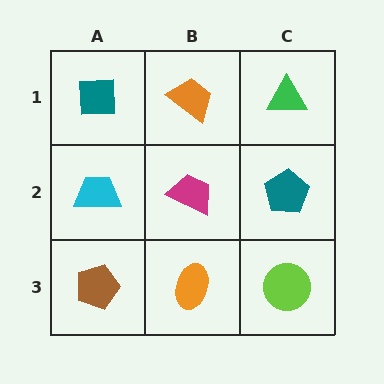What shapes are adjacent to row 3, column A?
A cyan trapezoid (row 2, column A), an orange ellipse (row 3, column B).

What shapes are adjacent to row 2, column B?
An orange trapezoid (row 1, column B), an orange ellipse (row 3, column B), a cyan trapezoid (row 2, column A), a teal pentagon (row 2, column C).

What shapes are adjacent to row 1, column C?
A teal pentagon (row 2, column C), an orange trapezoid (row 1, column B).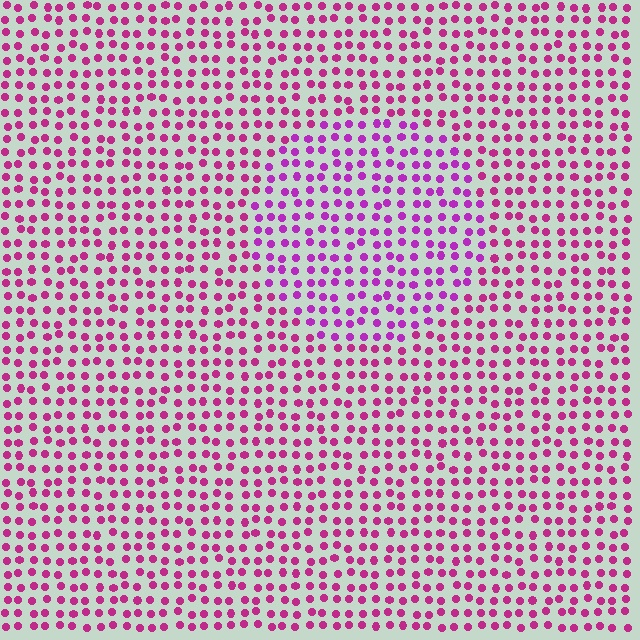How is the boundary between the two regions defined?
The boundary is defined purely by a slight shift in hue (about 24 degrees). Spacing, size, and orientation are identical on both sides.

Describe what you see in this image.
The image is filled with small magenta elements in a uniform arrangement. A circle-shaped region is visible where the elements are tinted to a slightly different hue, forming a subtle color boundary.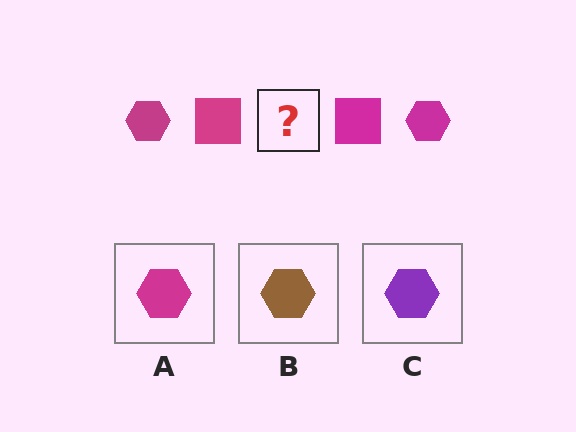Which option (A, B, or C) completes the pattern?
A.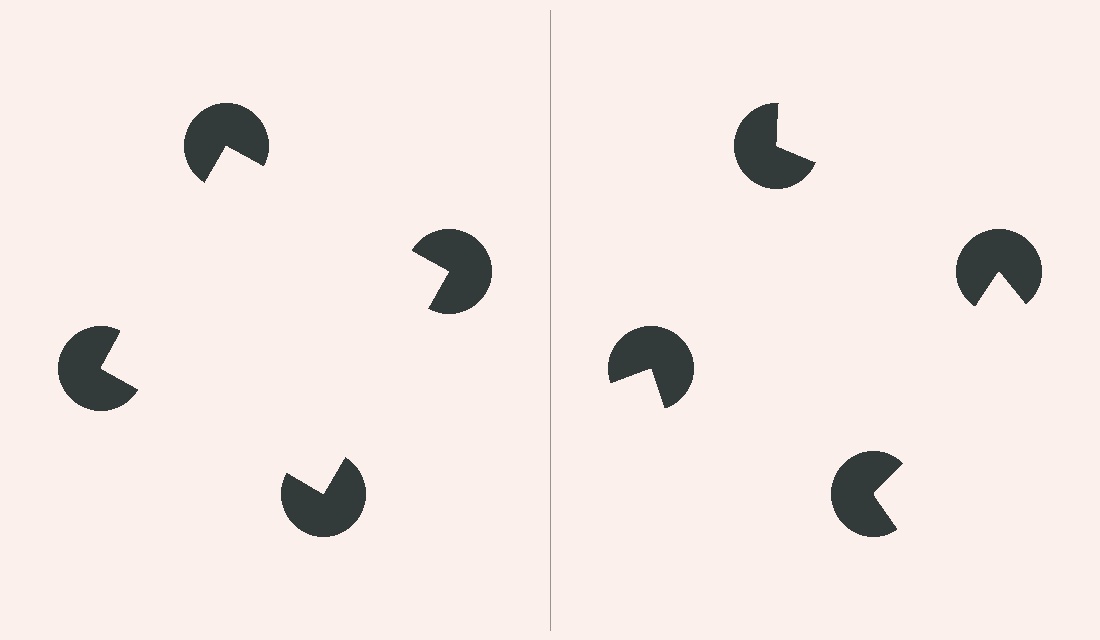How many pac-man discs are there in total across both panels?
8 — 4 on each side.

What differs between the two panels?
The pac-man discs are positioned identically on both sides; only the wedge orientations differ. On the left they align to a square; on the right they are misaligned.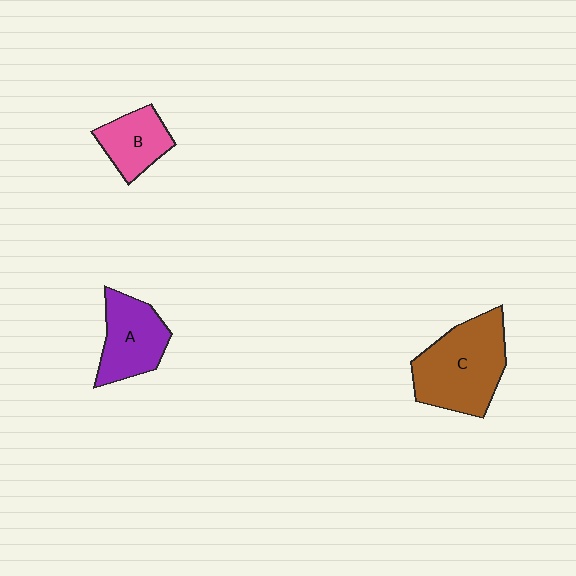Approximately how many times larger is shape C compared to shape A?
Approximately 1.5 times.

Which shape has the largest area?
Shape C (brown).